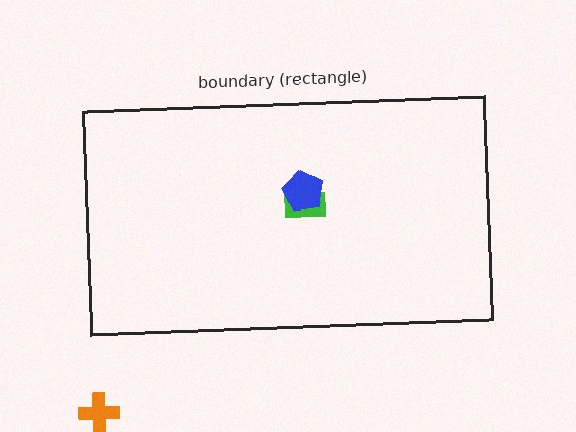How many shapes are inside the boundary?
2 inside, 1 outside.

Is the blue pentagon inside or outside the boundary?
Inside.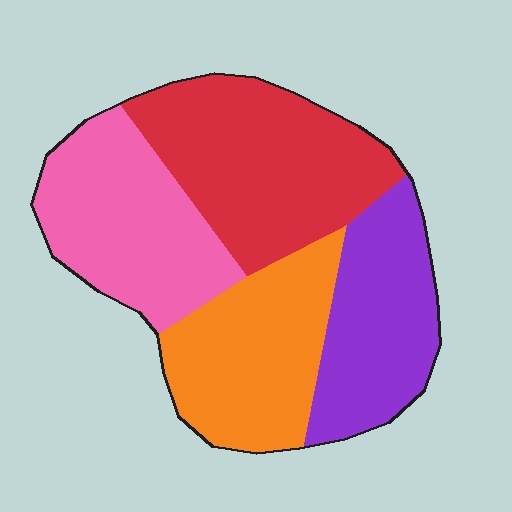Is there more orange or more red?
Red.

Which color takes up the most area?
Red, at roughly 30%.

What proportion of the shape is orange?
Orange covers around 25% of the shape.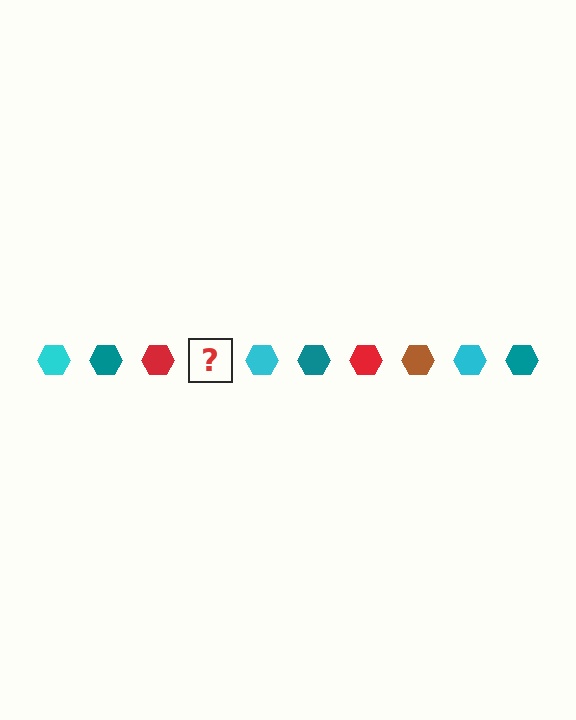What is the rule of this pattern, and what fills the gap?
The rule is that the pattern cycles through cyan, teal, red, brown hexagons. The gap should be filled with a brown hexagon.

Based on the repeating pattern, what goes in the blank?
The blank should be a brown hexagon.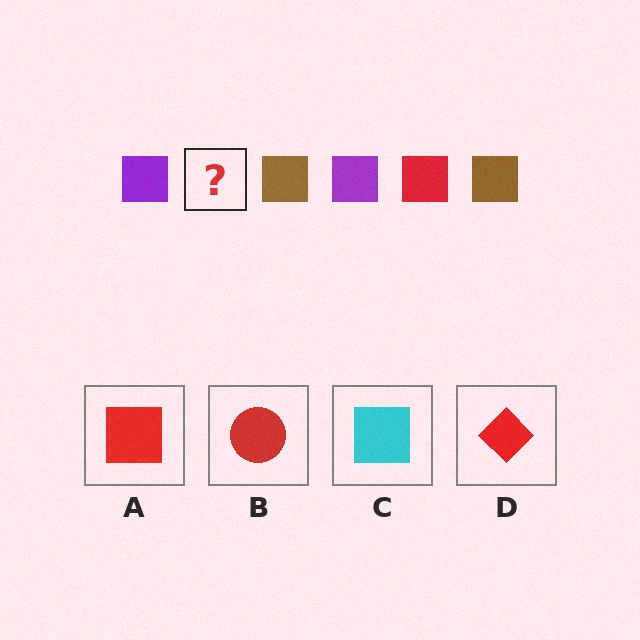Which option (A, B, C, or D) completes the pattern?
A.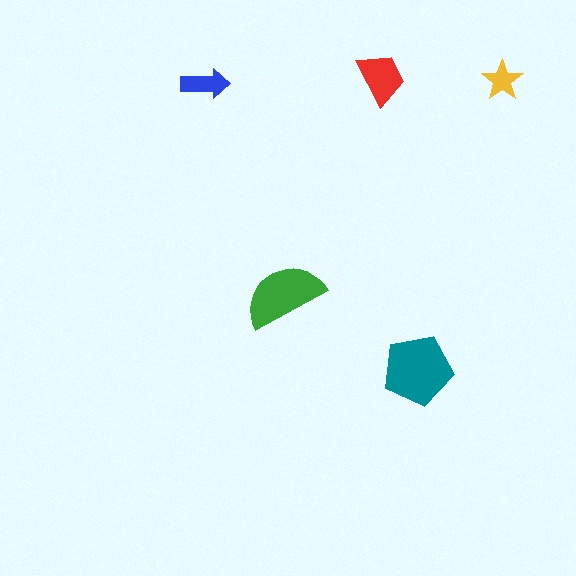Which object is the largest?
The teal pentagon.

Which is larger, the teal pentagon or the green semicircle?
The teal pentagon.